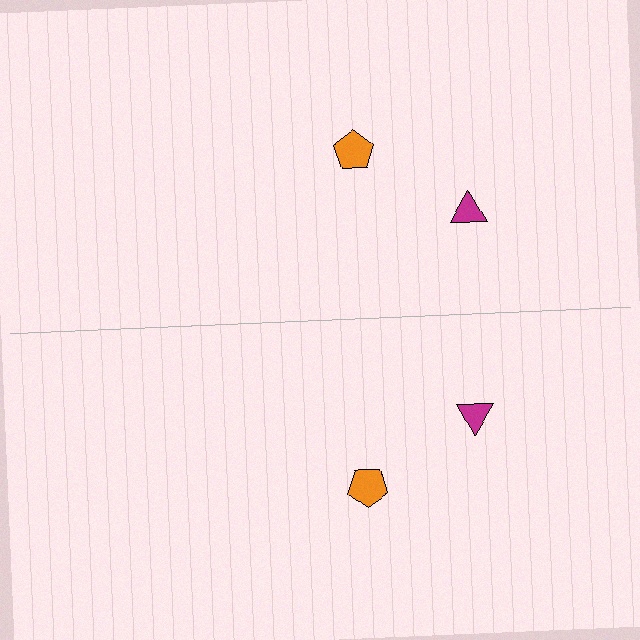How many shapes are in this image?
There are 4 shapes in this image.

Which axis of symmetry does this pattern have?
The pattern has a horizontal axis of symmetry running through the center of the image.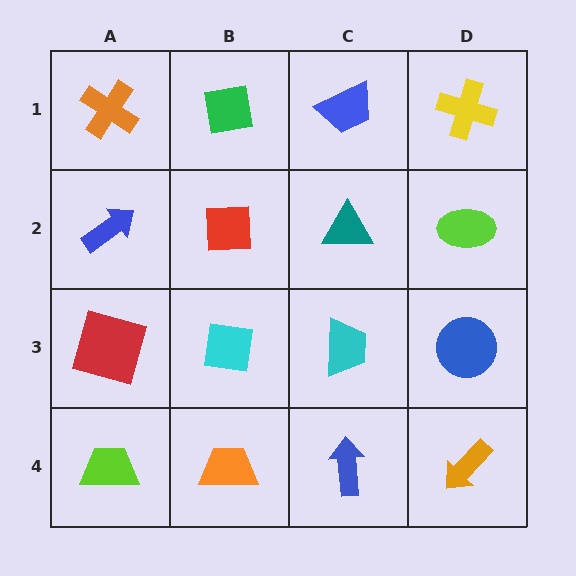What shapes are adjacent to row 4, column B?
A cyan square (row 3, column B), a lime trapezoid (row 4, column A), a blue arrow (row 4, column C).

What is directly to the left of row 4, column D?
A blue arrow.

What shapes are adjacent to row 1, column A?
A blue arrow (row 2, column A), a green square (row 1, column B).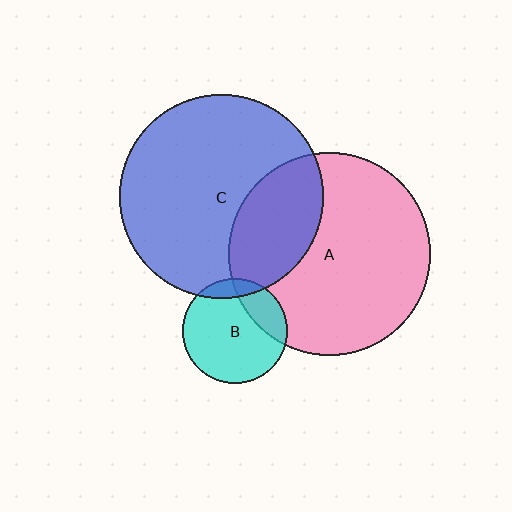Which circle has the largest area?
Circle C (blue).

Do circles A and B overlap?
Yes.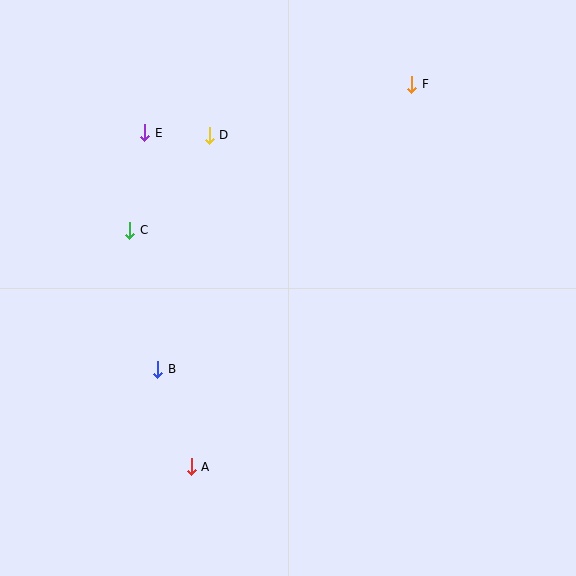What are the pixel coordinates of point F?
Point F is at (412, 84).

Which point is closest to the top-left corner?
Point E is closest to the top-left corner.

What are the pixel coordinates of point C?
Point C is at (130, 230).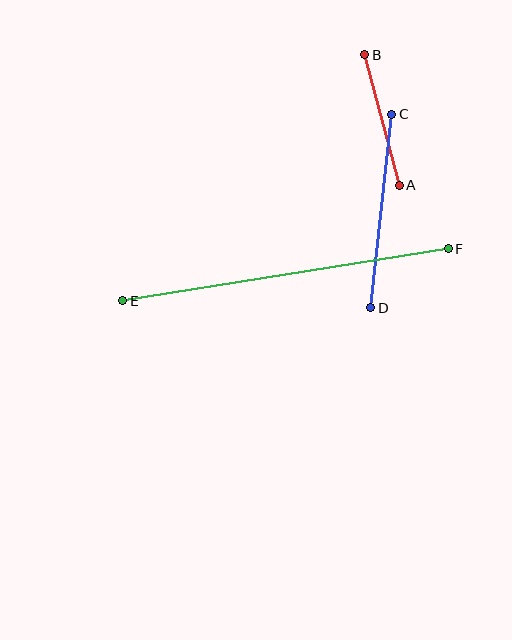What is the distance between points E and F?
The distance is approximately 330 pixels.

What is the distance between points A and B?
The distance is approximately 135 pixels.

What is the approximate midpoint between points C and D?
The midpoint is at approximately (381, 211) pixels.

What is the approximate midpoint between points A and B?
The midpoint is at approximately (382, 120) pixels.